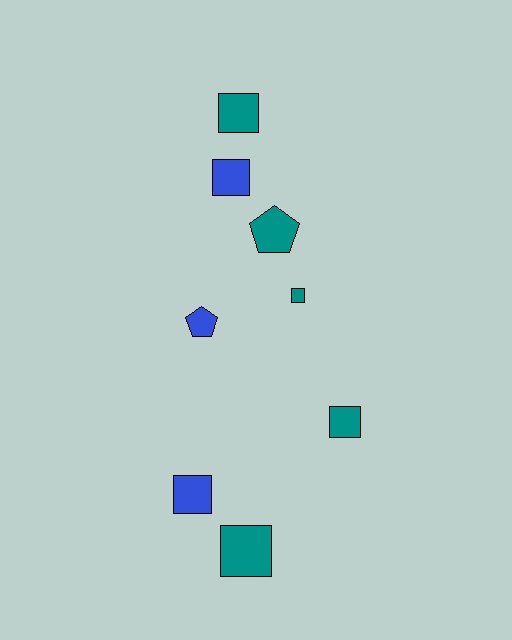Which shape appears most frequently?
Square, with 6 objects.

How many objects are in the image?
There are 8 objects.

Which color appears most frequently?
Teal, with 5 objects.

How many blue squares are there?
There are 2 blue squares.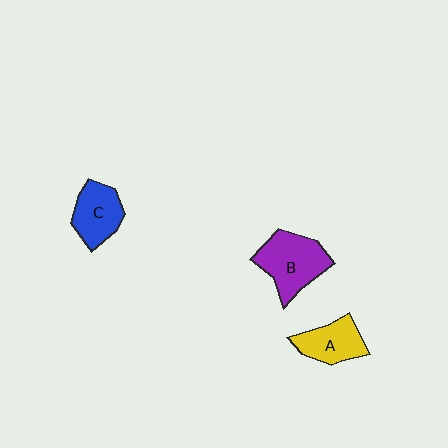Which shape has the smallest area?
Shape A (yellow).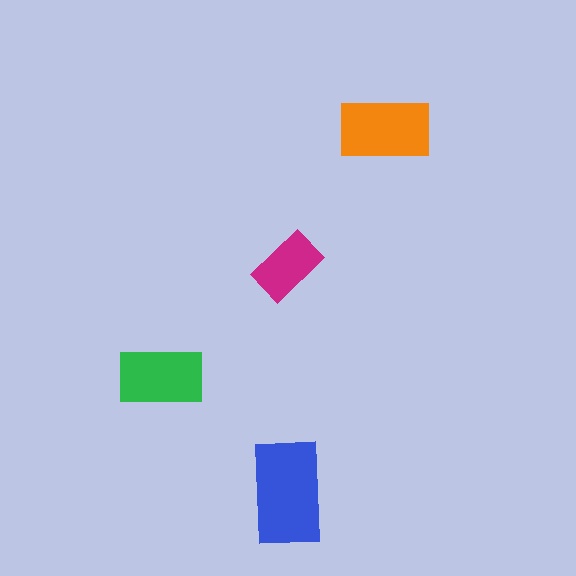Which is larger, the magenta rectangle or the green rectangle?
The green one.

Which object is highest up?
The orange rectangle is topmost.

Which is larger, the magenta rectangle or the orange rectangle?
The orange one.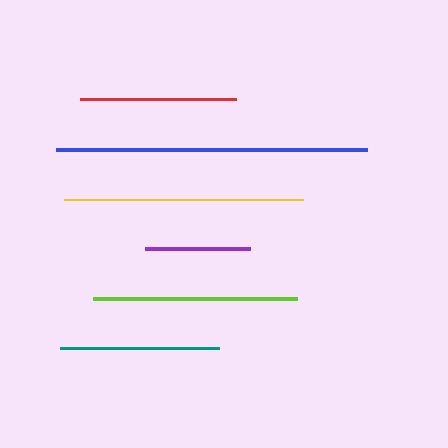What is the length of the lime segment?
The lime segment is approximately 203 pixels long.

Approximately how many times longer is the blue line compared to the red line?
The blue line is approximately 2.0 times the length of the red line.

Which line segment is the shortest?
The purple line is the shortest at approximately 105 pixels.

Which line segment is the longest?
The blue line is the longest at approximately 311 pixels.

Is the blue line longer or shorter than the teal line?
The blue line is longer than the teal line.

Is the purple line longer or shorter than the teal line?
The teal line is longer than the purple line.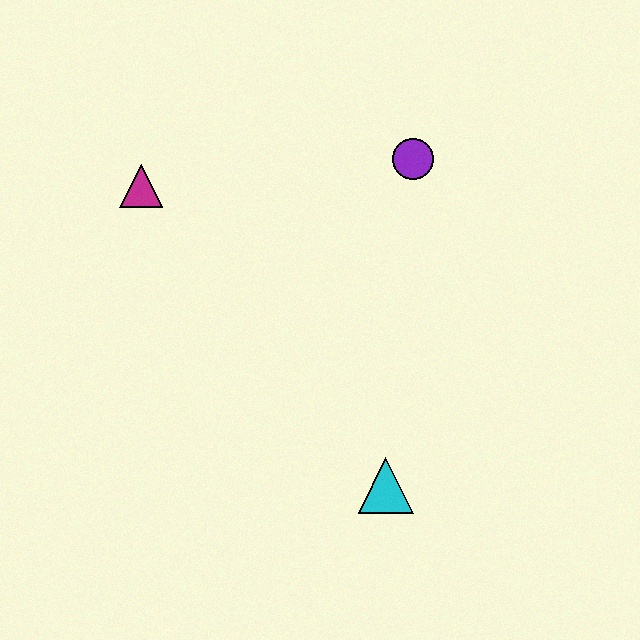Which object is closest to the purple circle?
The magenta triangle is closest to the purple circle.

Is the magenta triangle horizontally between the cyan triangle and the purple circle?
No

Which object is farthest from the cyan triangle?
The magenta triangle is farthest from the cyan triangle.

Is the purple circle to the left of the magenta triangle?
No